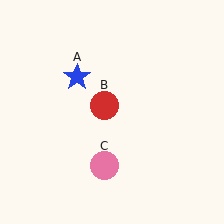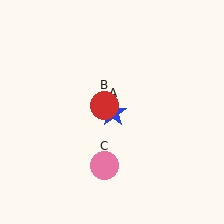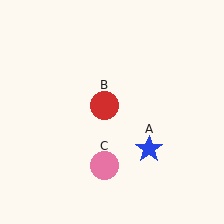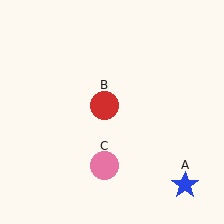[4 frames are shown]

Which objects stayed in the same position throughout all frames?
Red circle (object B) and pink circle (object C) remained stationary.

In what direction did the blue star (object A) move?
The blue star (object A) moved down and to the right.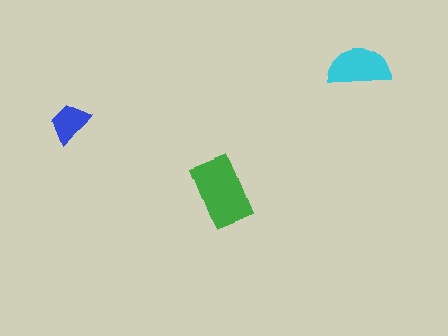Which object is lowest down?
The green rectangle is bottommost.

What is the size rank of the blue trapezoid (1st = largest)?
3rd.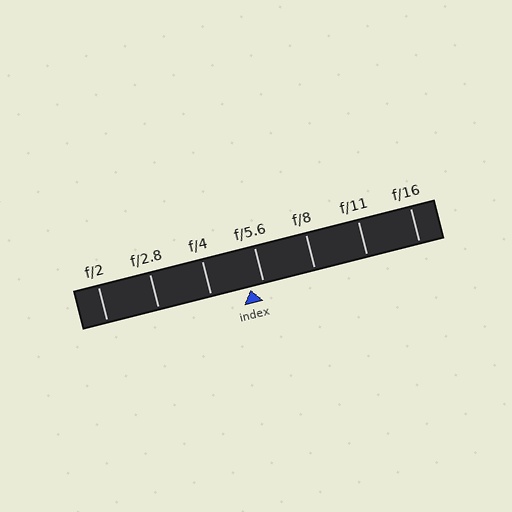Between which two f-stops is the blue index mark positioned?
The index mark is between f/4 and f/5.6.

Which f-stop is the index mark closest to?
The index mark is closest to f/5.6.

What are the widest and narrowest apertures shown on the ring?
The widest aperture shown is f/2 and the narrowest is f/16.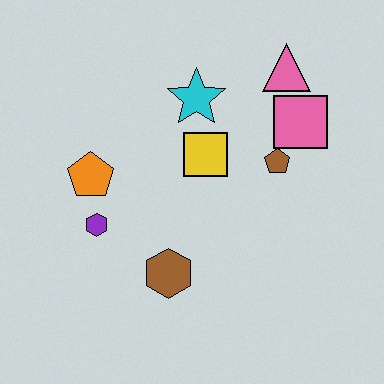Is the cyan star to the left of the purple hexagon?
No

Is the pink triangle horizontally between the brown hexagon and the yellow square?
No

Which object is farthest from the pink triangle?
The purple hexagon is farthest from the pink triangle.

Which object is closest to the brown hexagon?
The purple hexagon is closest to the brown hexagon.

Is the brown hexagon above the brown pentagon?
No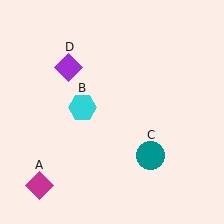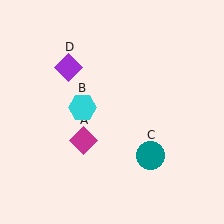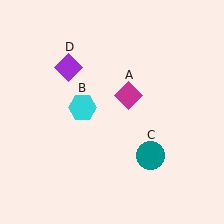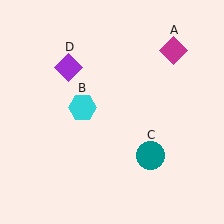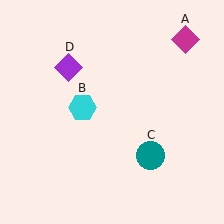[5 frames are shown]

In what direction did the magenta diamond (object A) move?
The magenta diamond (object A) moved up and to the right.